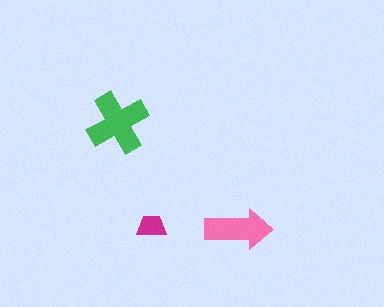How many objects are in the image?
There are 3 objects in the image.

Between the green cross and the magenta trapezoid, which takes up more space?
The green cross.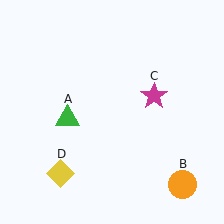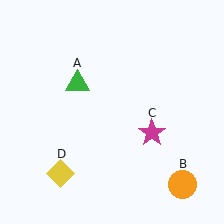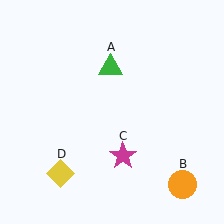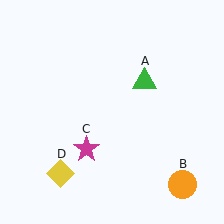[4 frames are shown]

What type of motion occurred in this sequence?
The green triangle (object A), magenta star (object C) rotated clockwise around the center of the scene.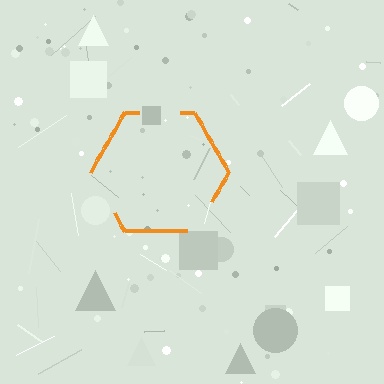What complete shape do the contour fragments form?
The contour fragments form a hexagon.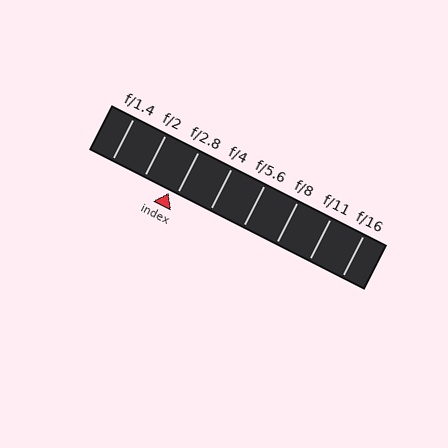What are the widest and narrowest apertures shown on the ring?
The widest aperture shown is f/1.4 and the narrowest is f/16.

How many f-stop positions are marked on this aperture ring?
There are 8 f-stop positions marked.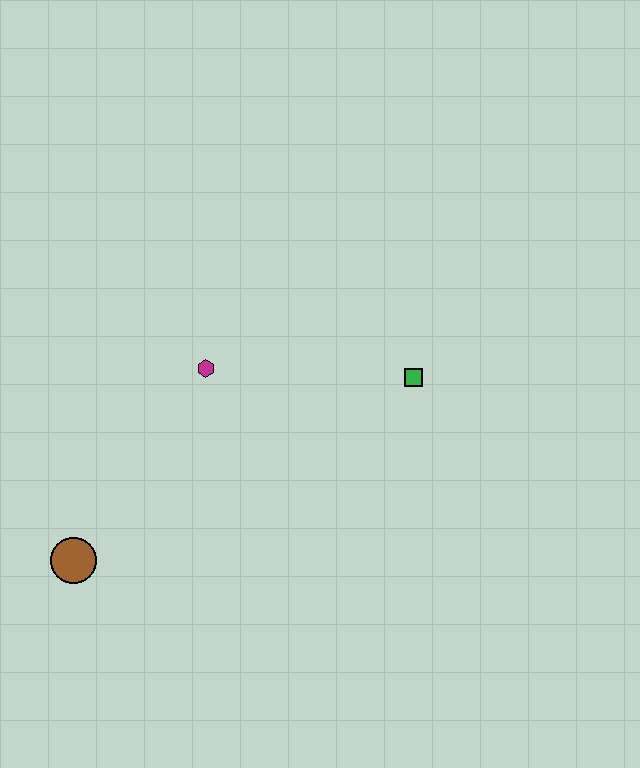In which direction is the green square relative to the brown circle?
The green square is to the right of the brown circle.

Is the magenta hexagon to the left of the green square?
Yes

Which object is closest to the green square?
The magenta hexagon is closest to the green square.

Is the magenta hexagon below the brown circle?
No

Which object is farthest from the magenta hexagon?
The brown circle is farthest from the magenta hexagon.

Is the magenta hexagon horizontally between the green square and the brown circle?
Yes